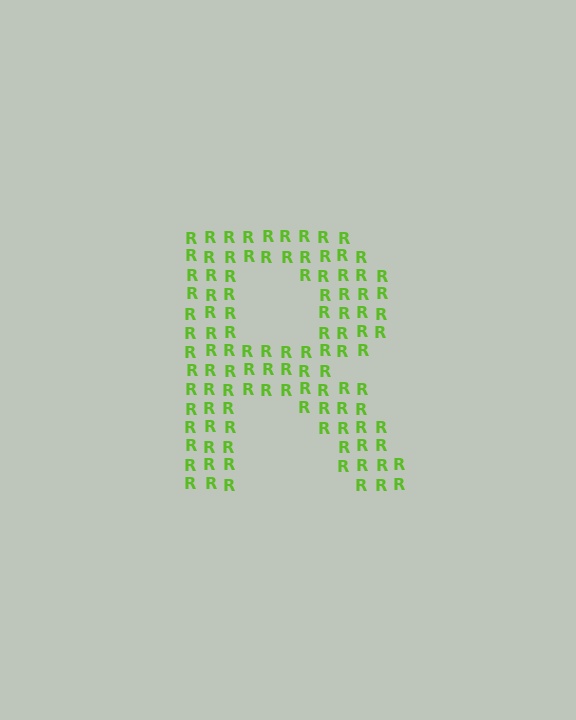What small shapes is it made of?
It is made of small letter R's.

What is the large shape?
The large shape is the letter R.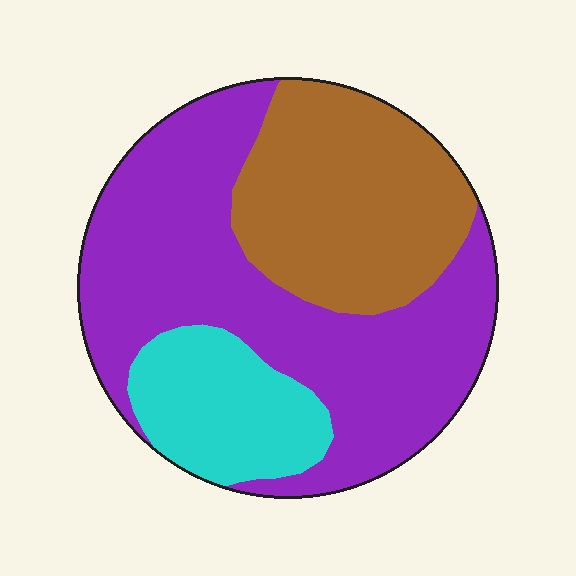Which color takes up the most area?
Purple, at roughly 55%.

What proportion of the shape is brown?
Brown takes up between a quarter and a half of the shape.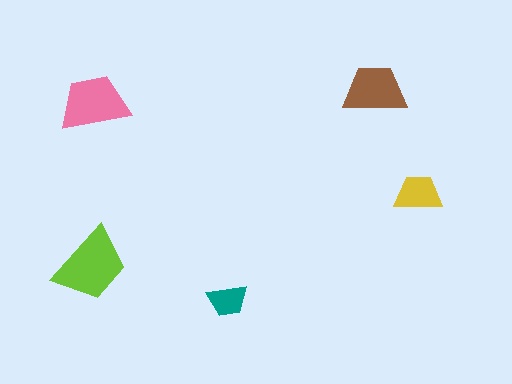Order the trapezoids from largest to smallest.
the lime one, the pink one, the brown one, the yellow one, the teal one.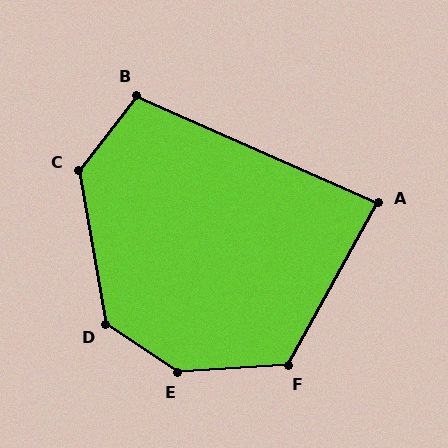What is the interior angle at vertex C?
Approximately 132 degrees (obtuse).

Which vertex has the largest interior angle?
E, at approximately 143 degrees.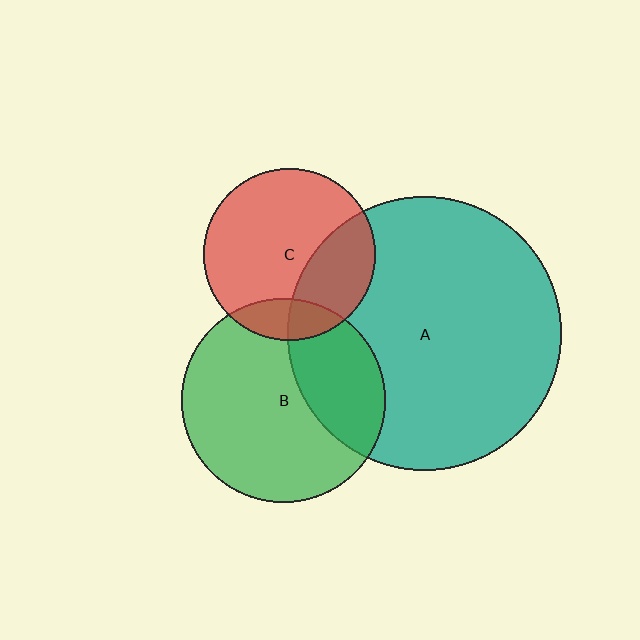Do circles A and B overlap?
Yes.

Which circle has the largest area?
Circle A (teal).